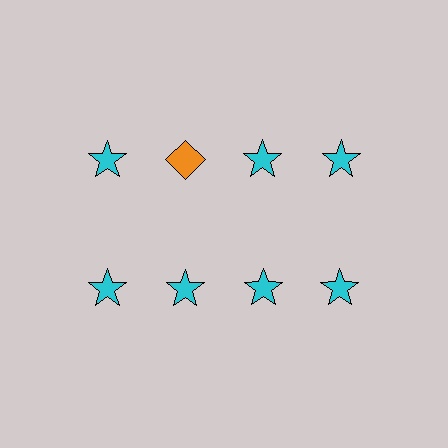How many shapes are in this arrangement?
There are 8 shapes arranged in a grid pattern.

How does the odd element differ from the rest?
It differs in both color (orange instead of cyan) and shape (diamond instead of star).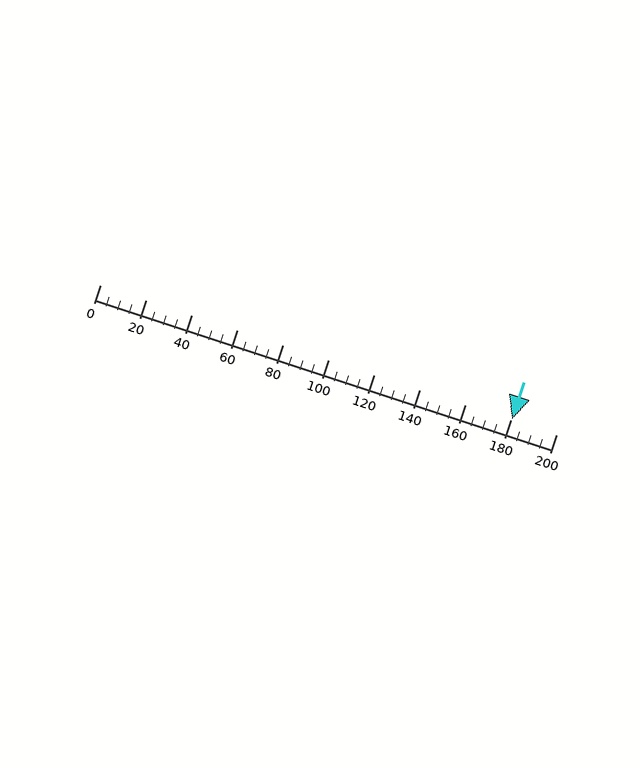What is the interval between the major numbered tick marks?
The major tick marks are spaced 20 units apart.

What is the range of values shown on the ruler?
The ruler shows values from 0 to 200.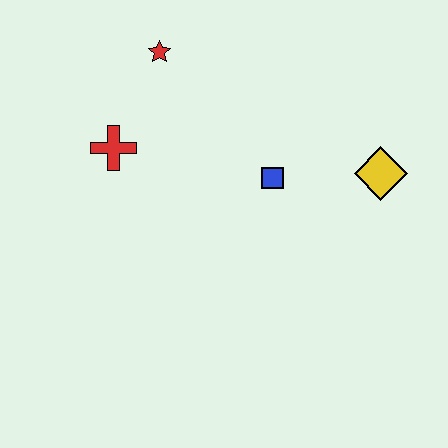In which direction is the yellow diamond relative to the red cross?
The yellow diamond is to the right of the red cross.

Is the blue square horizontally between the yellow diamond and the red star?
Yes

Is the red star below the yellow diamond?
No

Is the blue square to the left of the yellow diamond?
Yes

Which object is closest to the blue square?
The yellow diamond is closest to the blue square.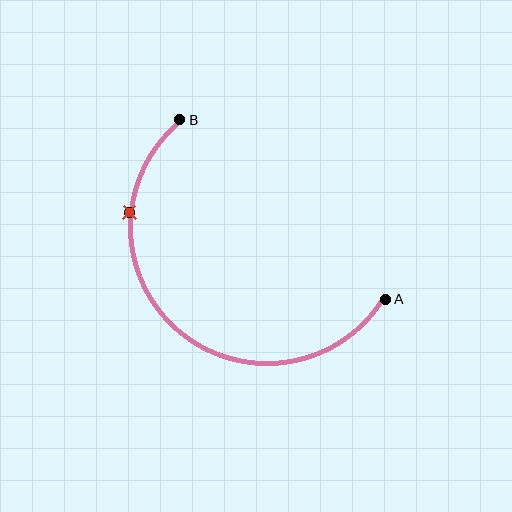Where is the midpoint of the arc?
The arc midpoint is the point on the curve farthest from the straight line joining A and B. It sits below and to the left of that line.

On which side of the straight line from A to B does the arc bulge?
The arc bulges below and to the left of the straight line connecting A and B.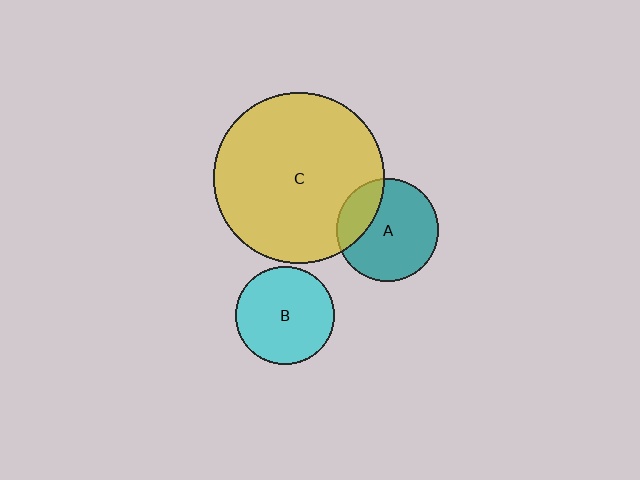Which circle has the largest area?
Circle C (yellow).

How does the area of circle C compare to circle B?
Approximately 3.0 times.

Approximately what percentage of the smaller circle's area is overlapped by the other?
Approximately 25%.